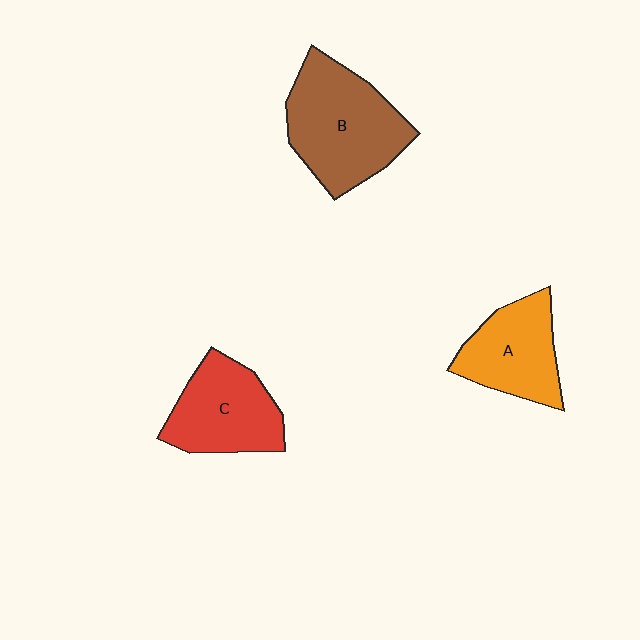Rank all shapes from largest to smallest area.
From largest to smallest: B (brown), C (red), A (orange).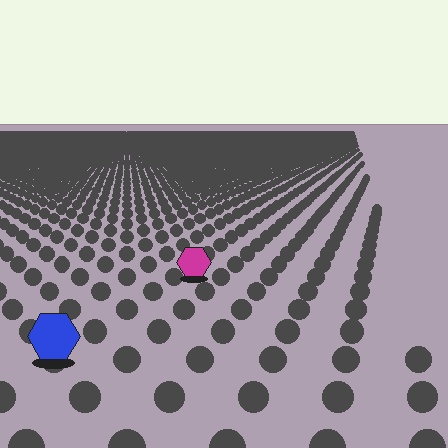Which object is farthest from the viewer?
The magenta hexagon is farthest from the viewer. It appears smaller and the ground texture around it is denser.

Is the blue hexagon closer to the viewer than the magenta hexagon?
Yes. The blue hexagon is closer — you can tell from the texture gradient: the ground texture is coarser near it.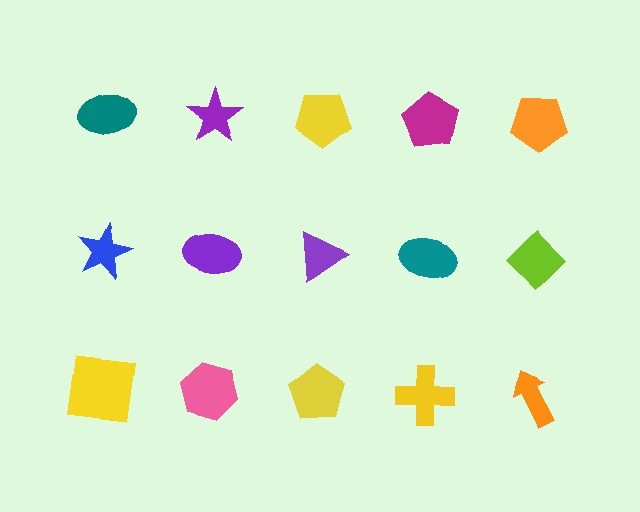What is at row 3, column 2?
A pink hexagon.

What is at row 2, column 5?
A lime diamond.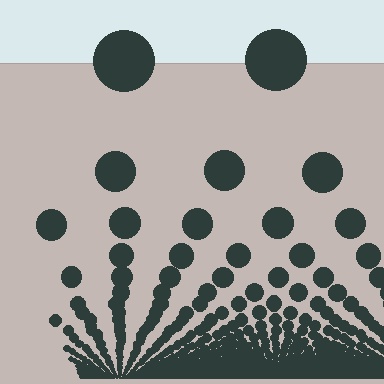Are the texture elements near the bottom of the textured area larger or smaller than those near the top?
Smaller. The gradient is inverted — elements near the bottom are smaller and denser.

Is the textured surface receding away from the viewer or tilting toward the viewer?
The surface appears to tilt toward the viewer. Texture elements get larger and sparser toward the top.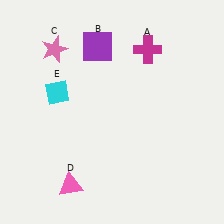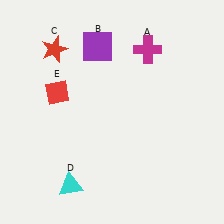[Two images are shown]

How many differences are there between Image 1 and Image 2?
There are 3 differences between the two images.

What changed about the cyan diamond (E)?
In Image 1, E is cyan. In Image 2, it changed to red.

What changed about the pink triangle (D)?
In Image 1, D is pink. In Image 2, it changed to cyan.